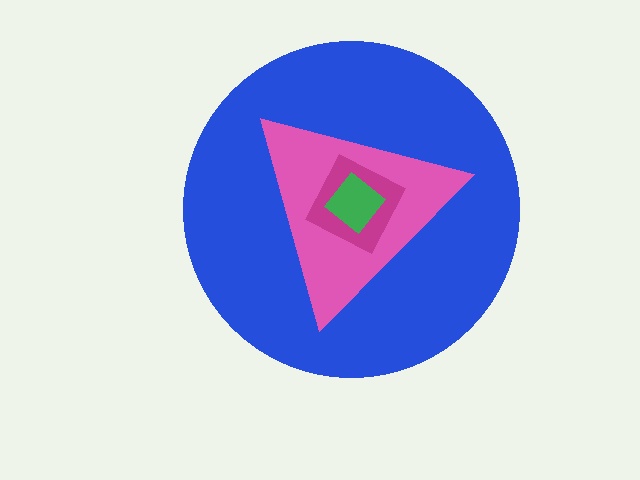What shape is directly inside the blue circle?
The pink triangle.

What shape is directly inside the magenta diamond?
The green diamond.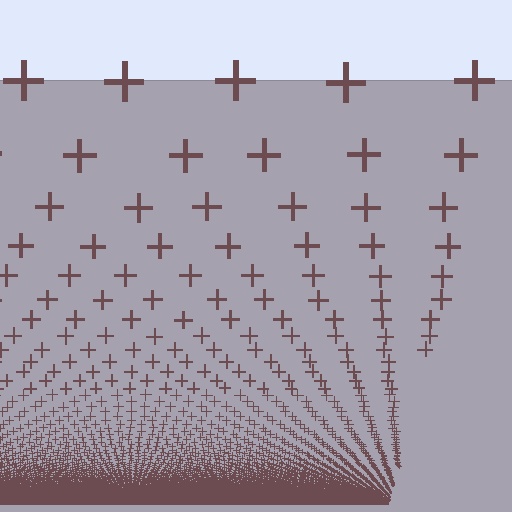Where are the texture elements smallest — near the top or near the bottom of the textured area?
Near the bottom.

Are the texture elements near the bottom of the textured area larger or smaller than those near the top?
Smaller. The gradient is inverted — elements near the bottom are smaller and denser.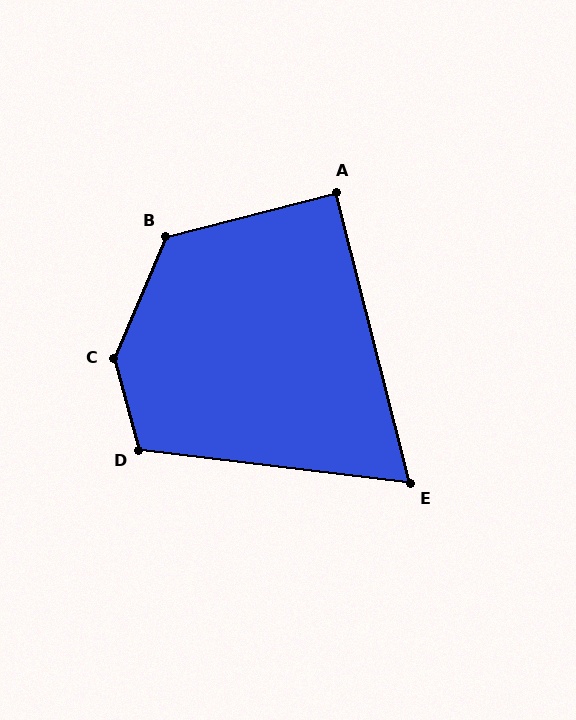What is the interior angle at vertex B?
Approximately 127 degrees (obtuse).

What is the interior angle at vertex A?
Approximately 90 degrees (approximately right).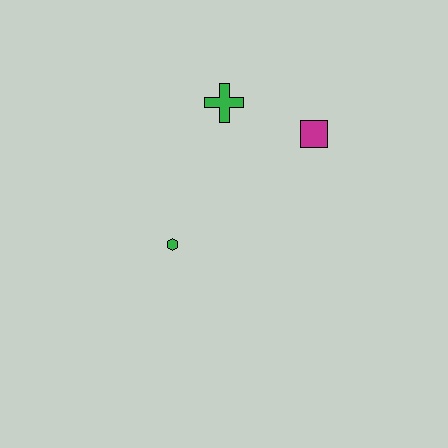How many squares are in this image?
There is 1 square.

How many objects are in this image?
There are 3 objects.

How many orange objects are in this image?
There are no orange objects.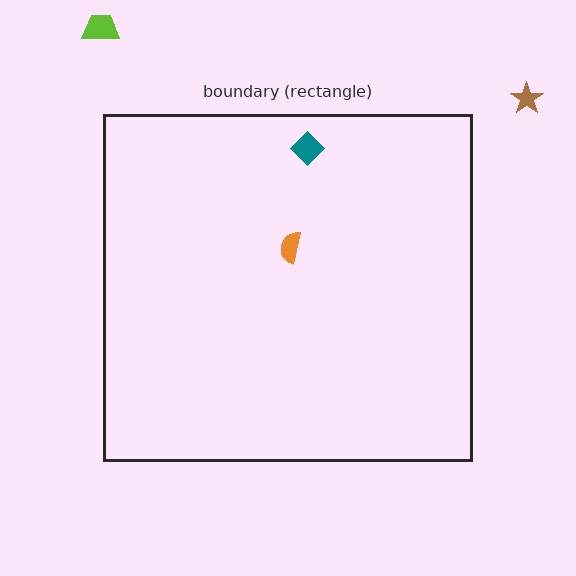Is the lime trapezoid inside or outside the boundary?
Outside.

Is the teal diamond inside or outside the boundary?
Inside.